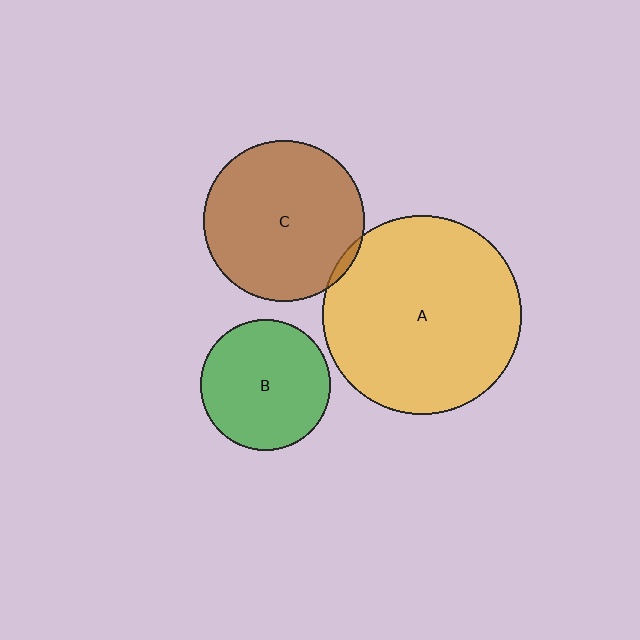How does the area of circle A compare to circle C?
Approximately 1.5 times.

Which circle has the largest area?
Circle A (yellow).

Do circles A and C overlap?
Yes.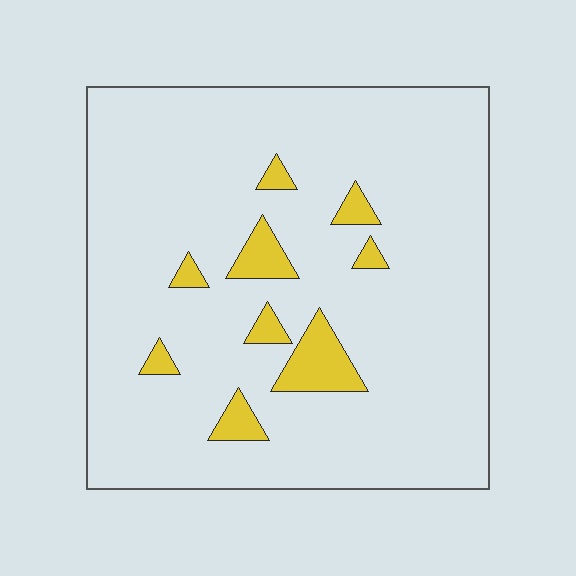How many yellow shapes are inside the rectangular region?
9.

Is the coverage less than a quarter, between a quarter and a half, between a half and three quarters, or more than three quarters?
Less than a quarter.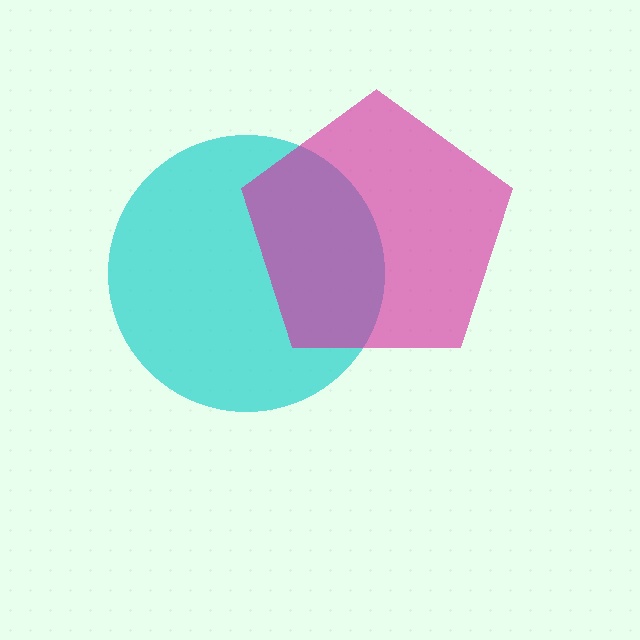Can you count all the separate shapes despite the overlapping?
Yes, there are 2 separate shapes.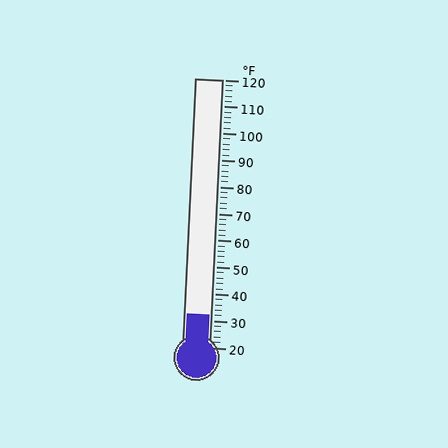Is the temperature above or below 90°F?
The temperature is below 90°F.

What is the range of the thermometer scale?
The thermometer scale ranges from 20°F to 120°F.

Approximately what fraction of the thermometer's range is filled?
The thermometer is filled to approximately 10% of its range.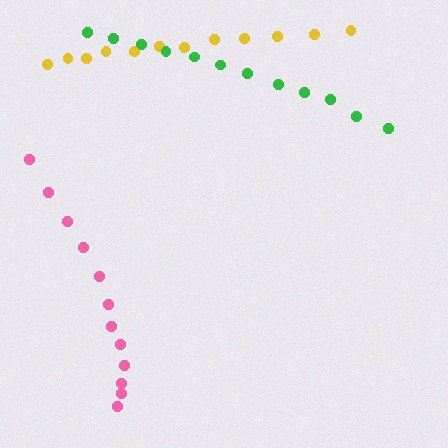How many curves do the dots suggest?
There are 3 distinct paths.